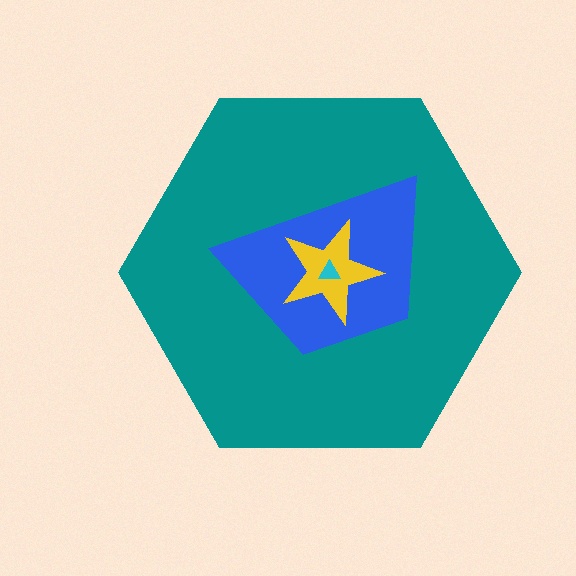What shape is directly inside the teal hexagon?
The blue trapezoid.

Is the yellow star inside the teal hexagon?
Yes.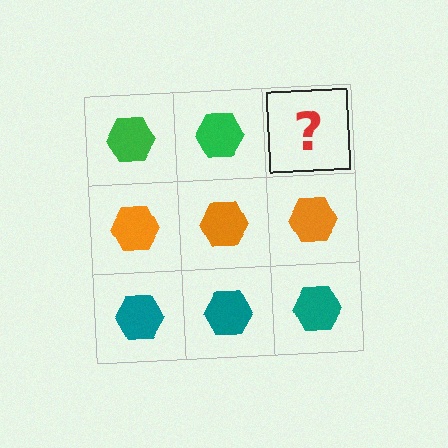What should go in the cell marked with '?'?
The missing cell should contain a green hexagon.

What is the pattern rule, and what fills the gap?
The rule is that each row has a consistent color. The gap should be filled with a green hexagon.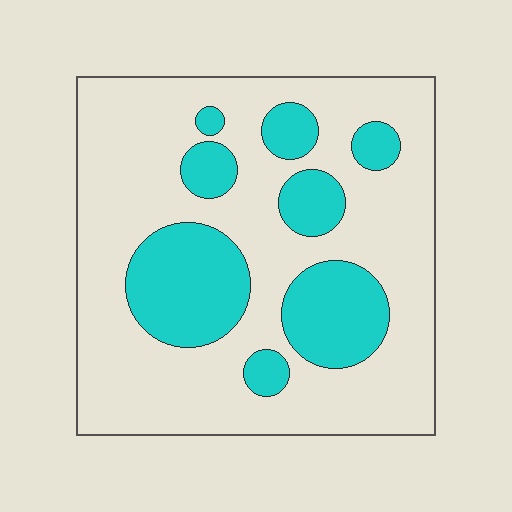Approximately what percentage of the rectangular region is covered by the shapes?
Approximately 25%.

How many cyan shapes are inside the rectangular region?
8.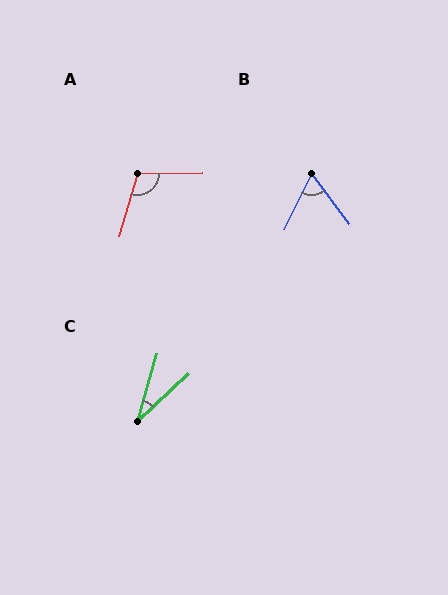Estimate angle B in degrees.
Approximately 63 degrees.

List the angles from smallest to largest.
C (31°), B (63°), A (108°).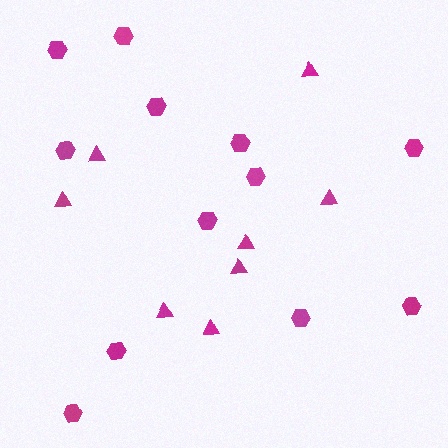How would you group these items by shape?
There are 2 groups: one group of hexagons (12) and one group of triangles (8).